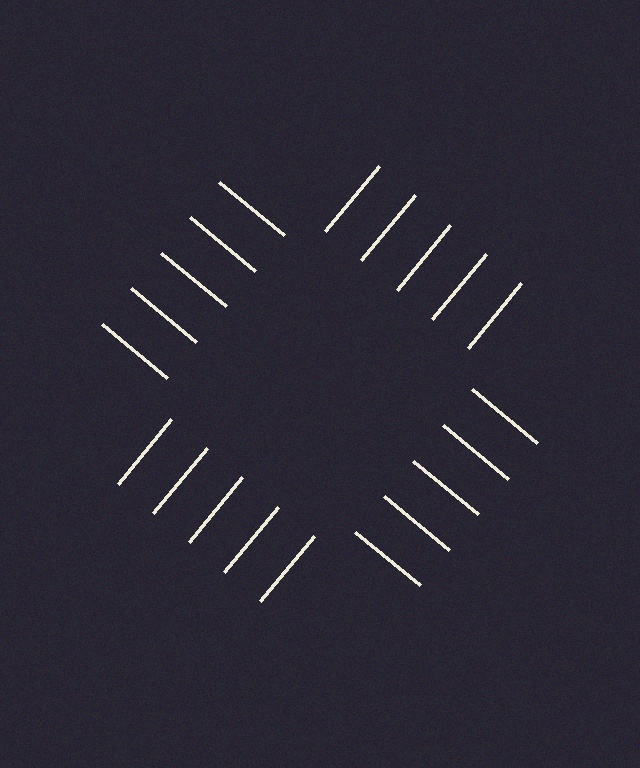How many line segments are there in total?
20 — 5 along each of the 4 edges.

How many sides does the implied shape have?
4 sides — the line-ends trace a square.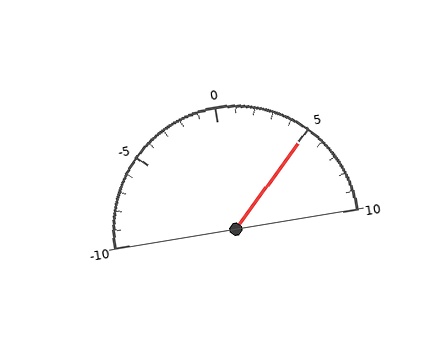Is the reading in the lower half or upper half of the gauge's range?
The reading is in the upper half of the range (-10 to 10).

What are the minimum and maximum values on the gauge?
The gauge ranges from -10 to 10.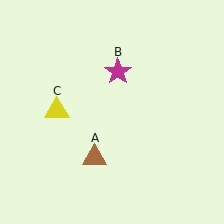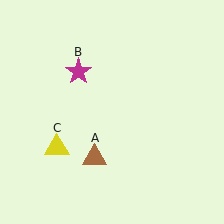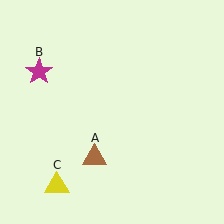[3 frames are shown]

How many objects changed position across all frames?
2 objects changed position: magenta star (object B), yellow triangle (object C).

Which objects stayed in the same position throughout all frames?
Brown triangle (object A) remained stationary.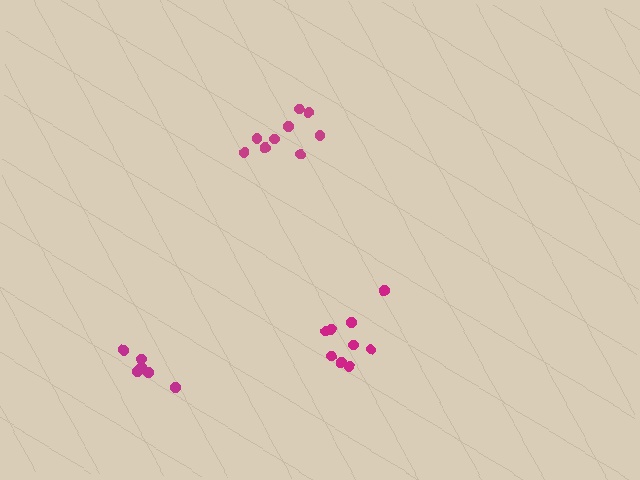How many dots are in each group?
Group 1: 9 dots, Group 2: 9 dots, Group 3: 6 dots (24 total).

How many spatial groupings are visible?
There are 3 spatial groupings.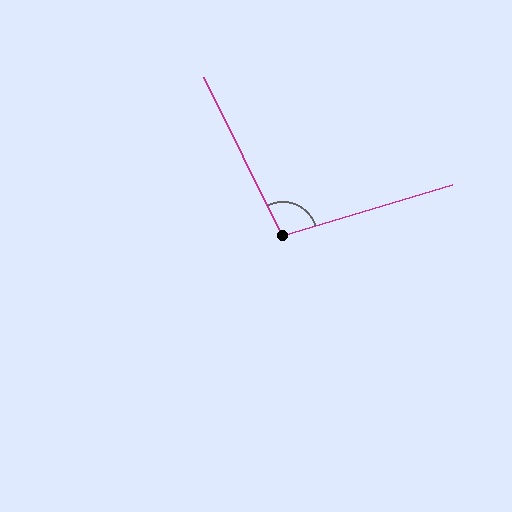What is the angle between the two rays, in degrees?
Approximately 99 degrees.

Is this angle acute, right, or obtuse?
It is obtuse.